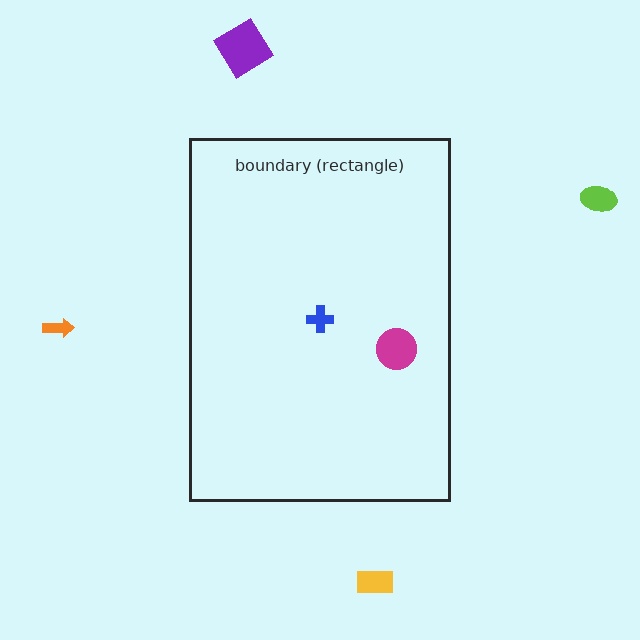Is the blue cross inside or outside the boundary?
Inside.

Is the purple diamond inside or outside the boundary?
Outside.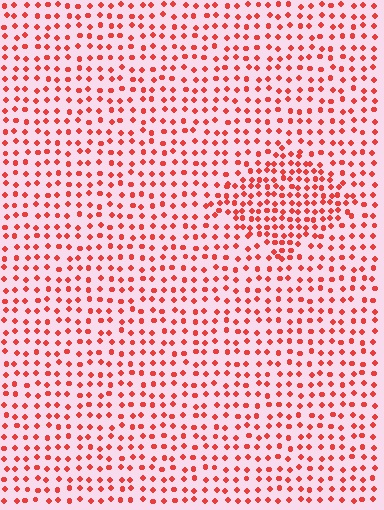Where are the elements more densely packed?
The elements are more densely packed inside the diamond boundary.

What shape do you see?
I see a diamond.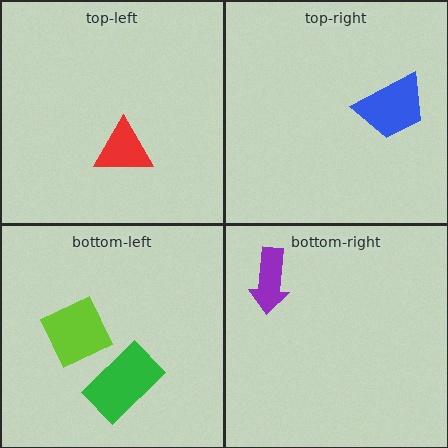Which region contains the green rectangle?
The bottom-left region.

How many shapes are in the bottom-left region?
2.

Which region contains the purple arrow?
The bottom-right region.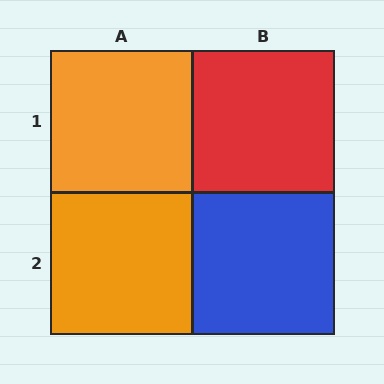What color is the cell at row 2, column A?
Orange.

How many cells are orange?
2 cells are orange.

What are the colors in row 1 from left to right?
Orange, red.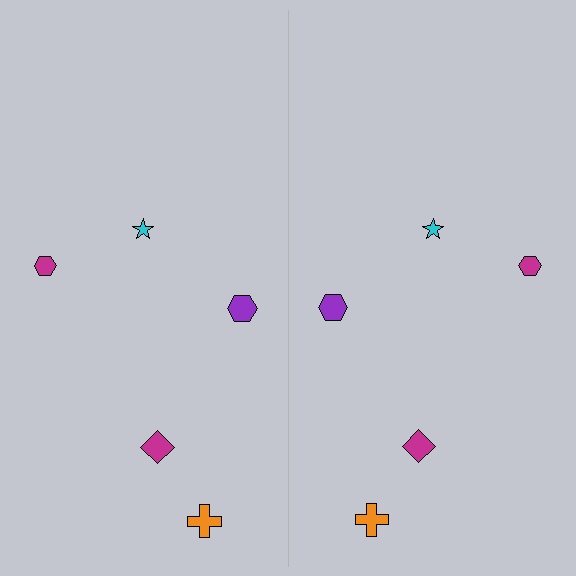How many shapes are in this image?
There are 10 shapes in this image.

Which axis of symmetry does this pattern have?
The pattern has a vertical axis of symmetry running through the center of the image.